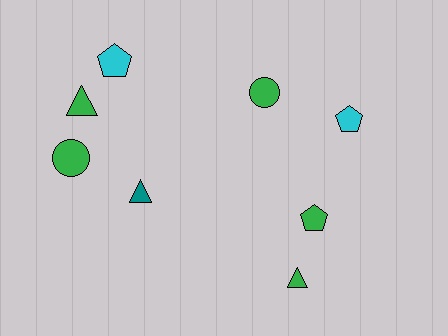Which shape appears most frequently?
Pentagon, with 3 objects.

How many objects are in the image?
There are 8 objects.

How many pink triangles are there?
There are no pink triangles.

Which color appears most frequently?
Green, with 5 objects.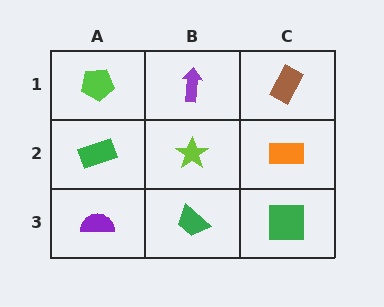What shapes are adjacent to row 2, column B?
A purple arrow (row 1, column B), a green trapezoid (row 3, column B), a green rectangle (row 2, column A), an orange rectangle (row 2, column C).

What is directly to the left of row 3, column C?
A green trapezoid.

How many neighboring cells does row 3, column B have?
3.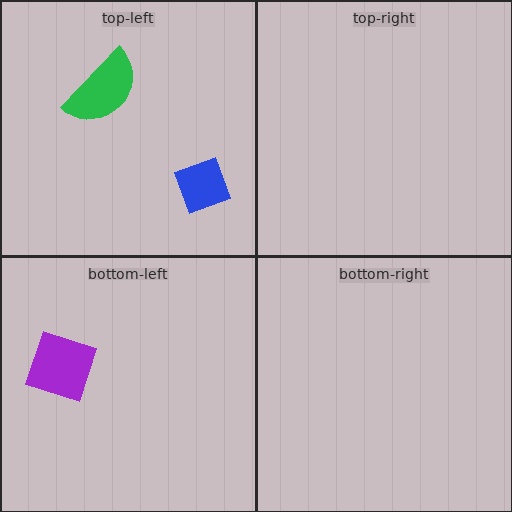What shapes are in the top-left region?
The green semicircle, the blue diamond.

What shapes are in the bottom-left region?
The purple square.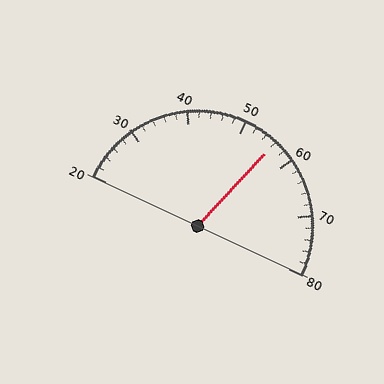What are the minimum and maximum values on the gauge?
The gauge ranges from 20 to 80.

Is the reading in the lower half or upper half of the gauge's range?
The reading is in the upper half of the range (20 to 80).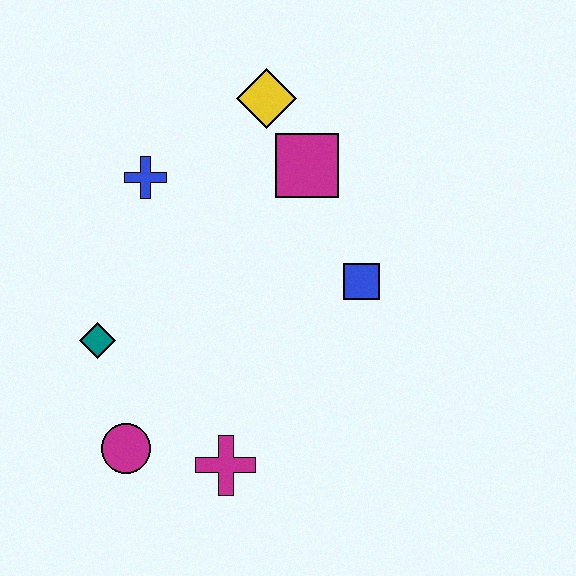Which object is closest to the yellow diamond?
The magenta square is closest to the yellow diamond.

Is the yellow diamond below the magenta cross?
No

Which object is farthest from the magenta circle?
The yellow diamond is farthest from the magenta circle.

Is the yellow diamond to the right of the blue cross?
Yes